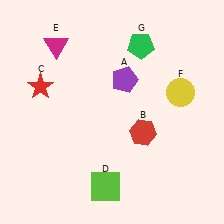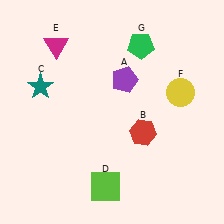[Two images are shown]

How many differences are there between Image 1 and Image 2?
There is 1 difference between the two images.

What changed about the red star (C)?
In Image 1, C is red. In Image 2, it changed to teal.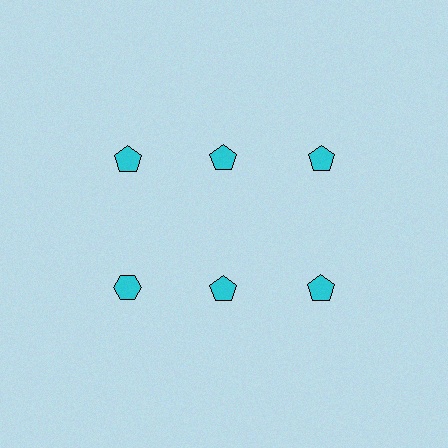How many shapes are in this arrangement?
There are 6 shapes arranged in a grid pattern.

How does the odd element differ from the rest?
It has a different shape: hexagon instead of pentagon.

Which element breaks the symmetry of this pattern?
The cyan hexagon in the second row, leftmost column breaks the symmetry. All other shapes are cyan pentagons.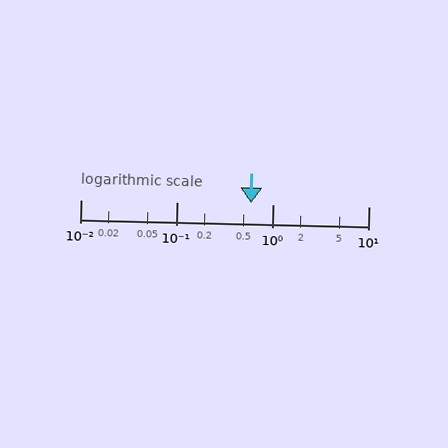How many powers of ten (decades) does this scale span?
The scale spans 3 decades, from 0.01 to 10.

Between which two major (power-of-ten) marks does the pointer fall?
The pointer is between 0.1 and 1.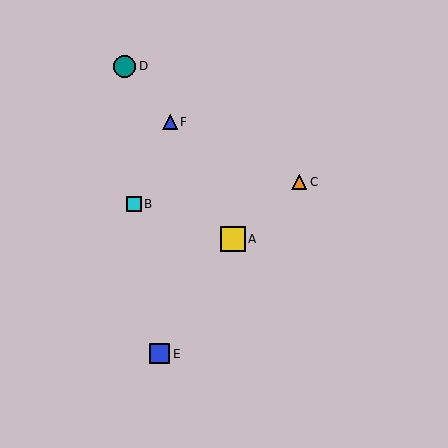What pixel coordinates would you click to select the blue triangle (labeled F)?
Click at (170, 122) to select the blue triangle F.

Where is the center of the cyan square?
The center of the cyan square is at (134, 204).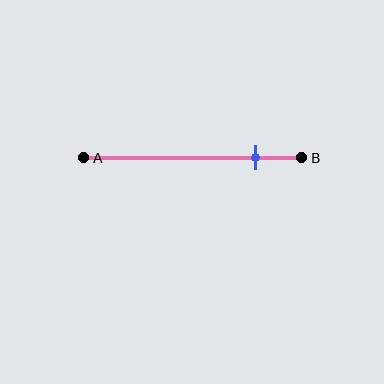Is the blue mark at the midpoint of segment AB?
No, the mark is at about 80% from A, not at the 50% midpoint.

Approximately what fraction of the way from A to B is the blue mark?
The blue mark is approximately 80% of the way from A to B.